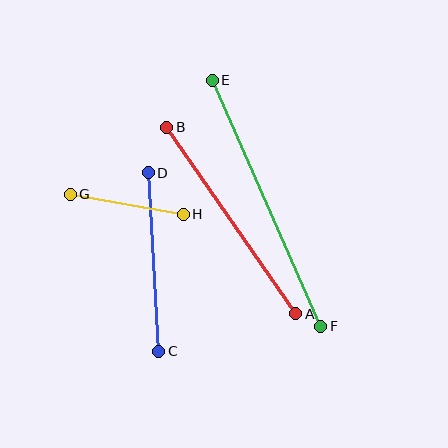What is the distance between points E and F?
The distance is approximately 269 pixels.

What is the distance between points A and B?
The distance is approximately 227 pixels.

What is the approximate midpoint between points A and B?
The midpoint is at approximately (231, 220) pixels.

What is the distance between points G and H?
The distance is approximately 115 pixels.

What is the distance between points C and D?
The distance is approximately 179 pixels.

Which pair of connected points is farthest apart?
Points E and F are farthest apart.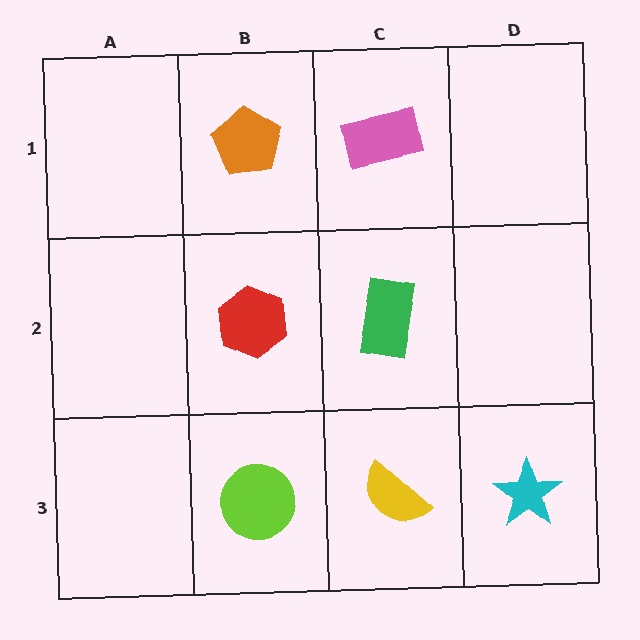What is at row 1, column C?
A pink rectangle.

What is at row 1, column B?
An orange pentagon.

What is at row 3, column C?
A yellow semicircle.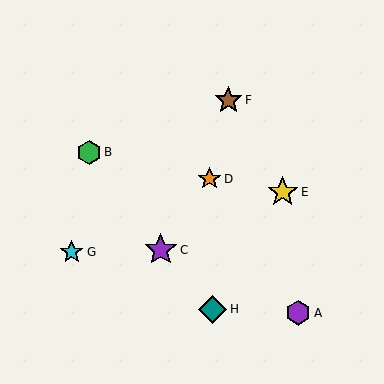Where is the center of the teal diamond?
The center of the teal diamond is at (212, 309).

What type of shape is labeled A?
Shape A is a purple hexagon.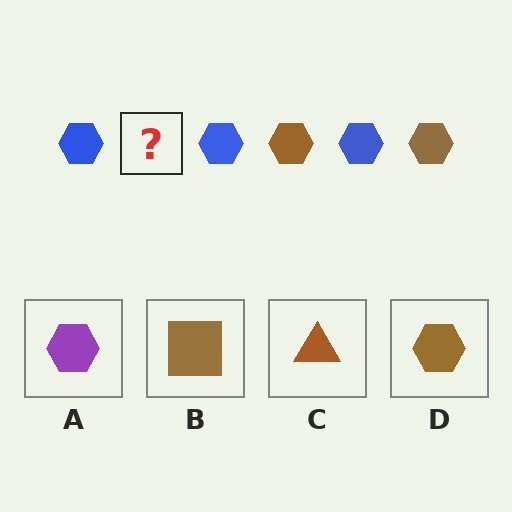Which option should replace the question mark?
Option D.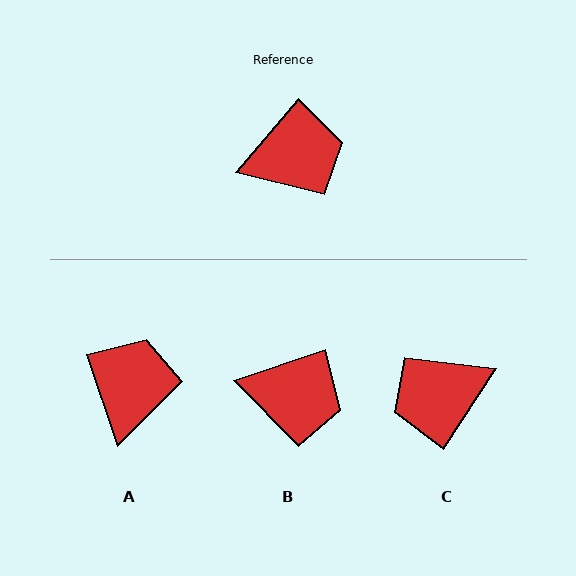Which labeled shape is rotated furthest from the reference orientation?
C, about 172 degrees away.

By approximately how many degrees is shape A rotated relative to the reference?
Approximately 59 degrees counter-clockwise.